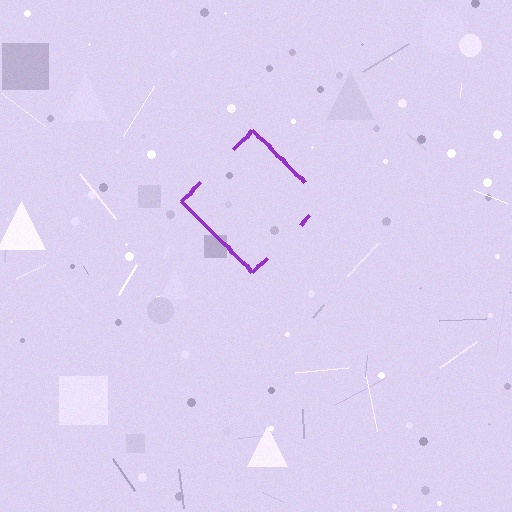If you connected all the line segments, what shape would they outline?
They would outline a diamond.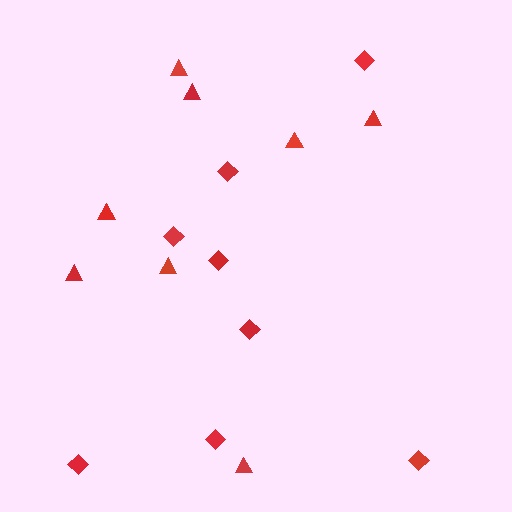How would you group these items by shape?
There are 2 groups: one group of triangles (8) and one group of diamonds (8).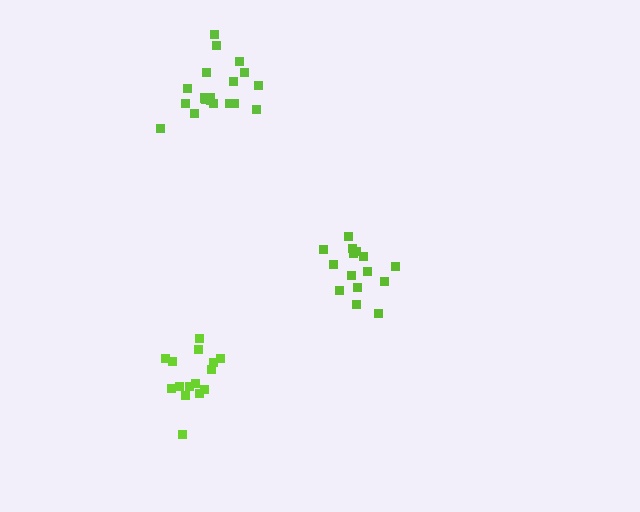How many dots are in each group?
Group 1: 20 dots, Group 2: 15 dots, Group 3: 15 dots (50 total).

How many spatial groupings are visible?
There are 3 spatial groupings.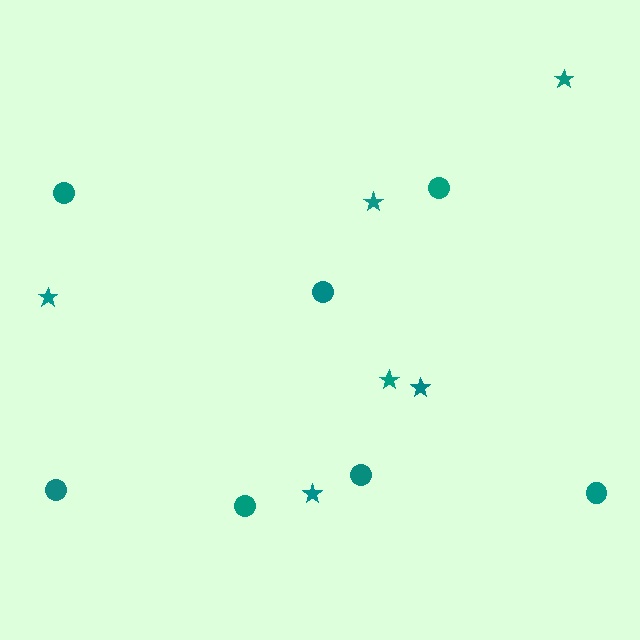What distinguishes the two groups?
There are 2 groups: one group of stars (6) and one group of circles (7).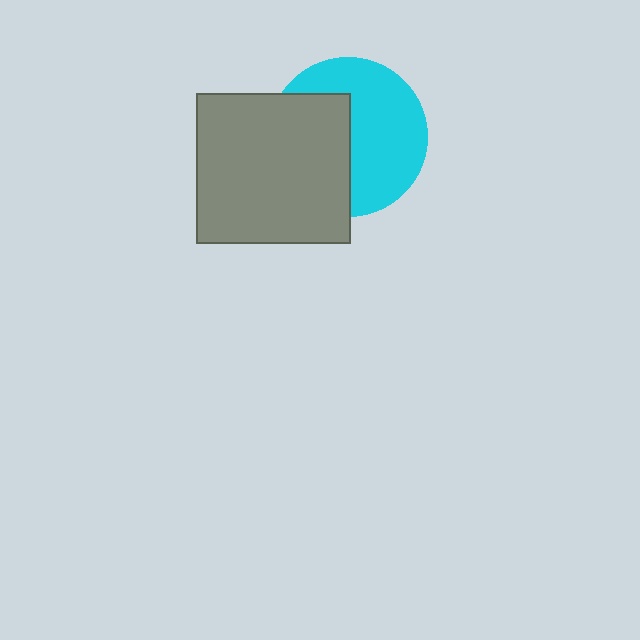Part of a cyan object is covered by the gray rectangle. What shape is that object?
It is a circle.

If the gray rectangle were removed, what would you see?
You would see the complete cyan circle.